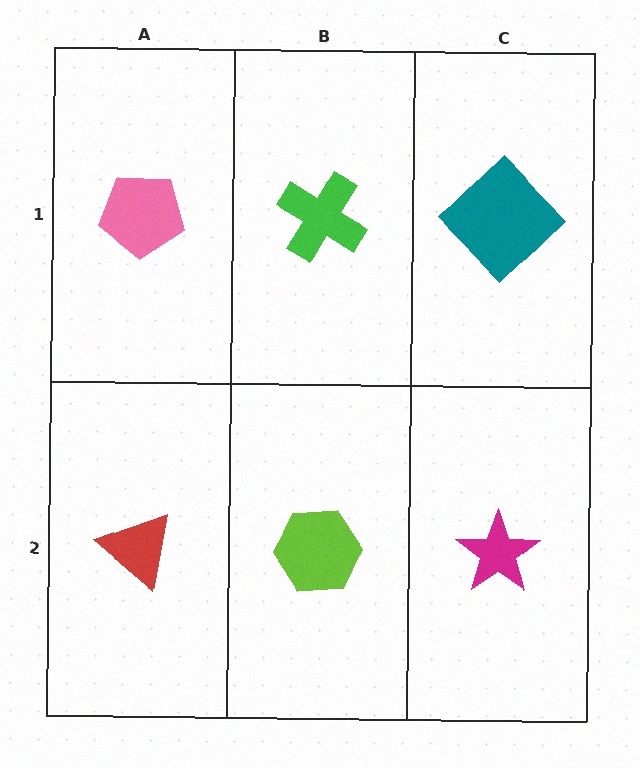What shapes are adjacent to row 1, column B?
A lime hexagon (row 2, column B), a pink pentagon (row 1, column A), a teal diamond (row 1, column C).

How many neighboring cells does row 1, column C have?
2.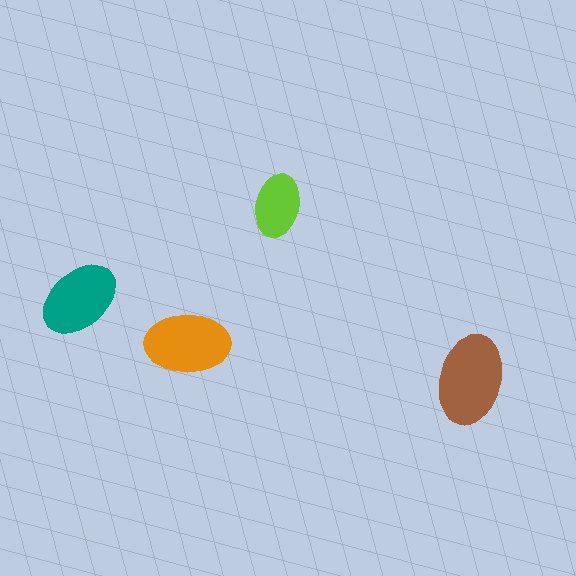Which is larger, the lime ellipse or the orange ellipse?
The orange one.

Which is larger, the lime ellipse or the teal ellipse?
The teal one.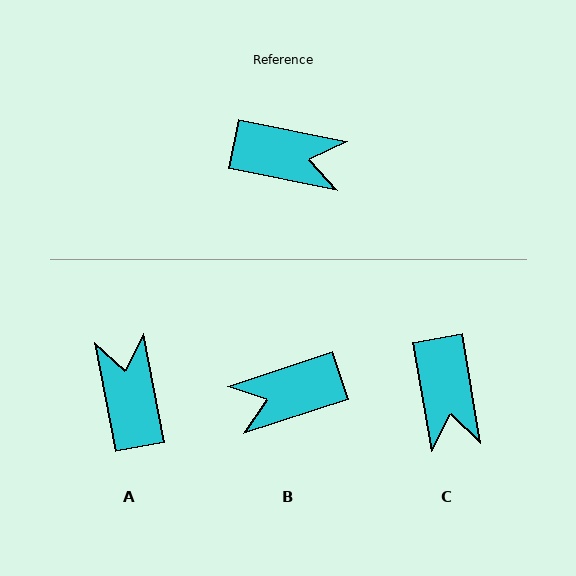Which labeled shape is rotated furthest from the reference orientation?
B, about 150 degrees away.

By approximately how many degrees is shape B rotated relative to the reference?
Approximately 150 degrees clockwise.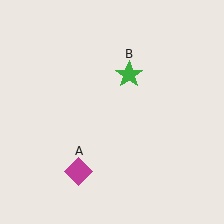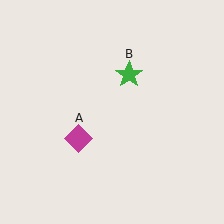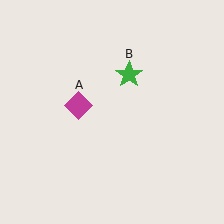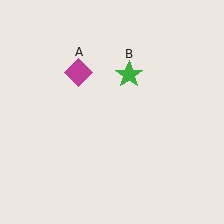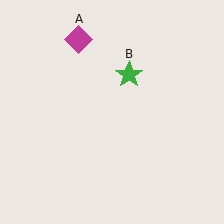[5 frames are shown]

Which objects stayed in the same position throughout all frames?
Green star (object B) remained stationary.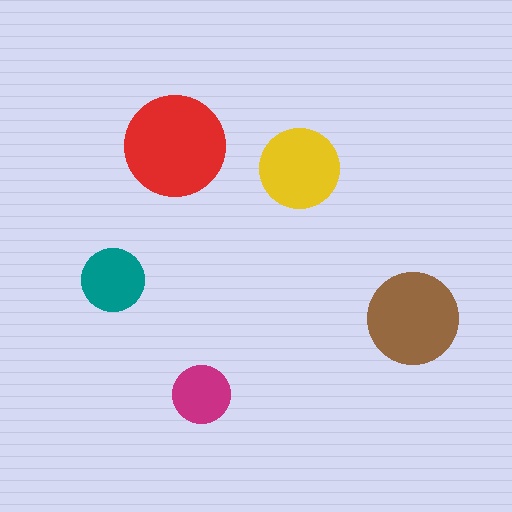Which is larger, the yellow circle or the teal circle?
The yellow one.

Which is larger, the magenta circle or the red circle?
The red one.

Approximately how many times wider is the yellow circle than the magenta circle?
About 1.5 times wider.